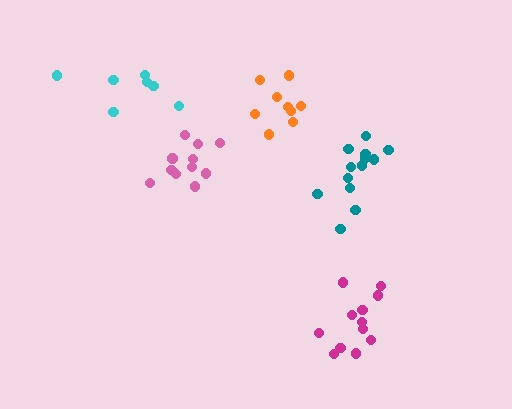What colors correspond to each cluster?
The clusters are colored: pink, orange, cyan, magenta, teal.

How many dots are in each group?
Group 1: 11 dots, Group 2: 9 dots, Group 3: 7 dots, Group 4: 12 dots, Group 5: 13 dots (52 total).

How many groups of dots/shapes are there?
There are 5 groups.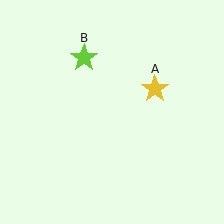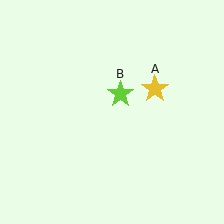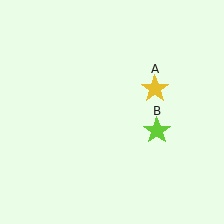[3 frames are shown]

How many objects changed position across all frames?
1 object changed position: lime star (object B).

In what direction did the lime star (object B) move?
The lime star (object B) moved down and to the right.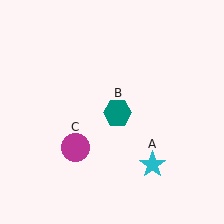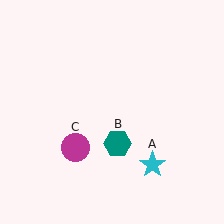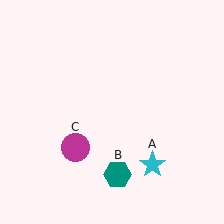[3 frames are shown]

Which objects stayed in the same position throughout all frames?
Cyan star (object A) and magenta circle (object C) remained stationary.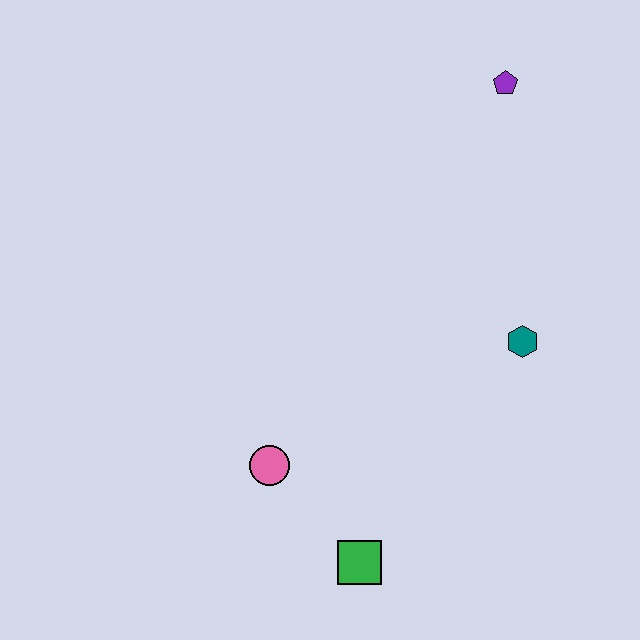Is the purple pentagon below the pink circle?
No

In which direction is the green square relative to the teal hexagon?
The green square is below the teal hexagon.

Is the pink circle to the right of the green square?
No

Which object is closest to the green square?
The pink circle is closest to the green square.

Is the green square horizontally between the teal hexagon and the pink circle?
Yes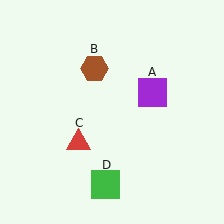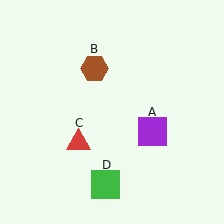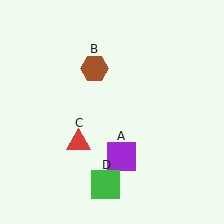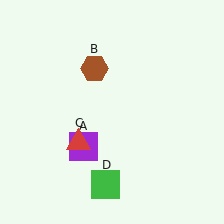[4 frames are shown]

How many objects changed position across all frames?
1 object changed position: purple square (object A).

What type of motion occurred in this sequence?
The purple square (object A) rotated clockwise around the center of the scene.